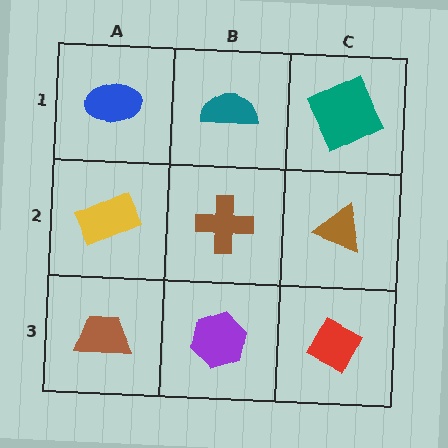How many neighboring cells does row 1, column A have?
2.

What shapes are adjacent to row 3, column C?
A brown triangle (row 2, column C), a purple hexagon (row 3, column B).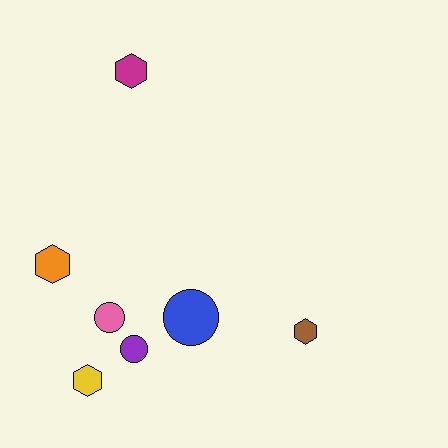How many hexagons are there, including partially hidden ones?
There are 4 hexagons.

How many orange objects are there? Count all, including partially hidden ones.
There is 1 orange object.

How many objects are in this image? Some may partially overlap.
There are 7 objects.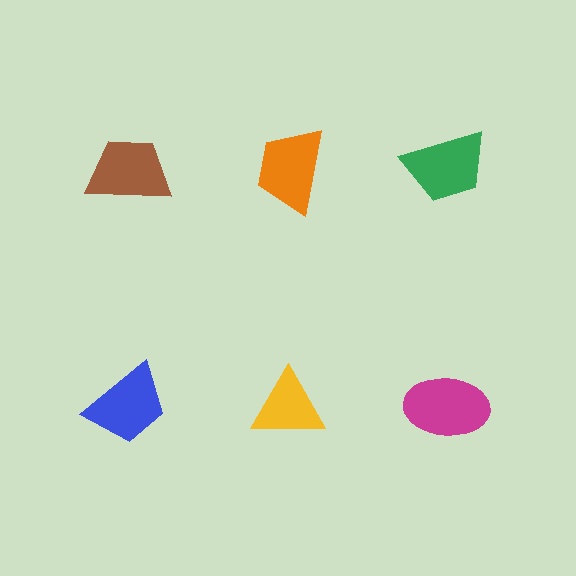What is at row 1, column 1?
A brown trapezoid.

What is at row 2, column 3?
A magenta ellipse.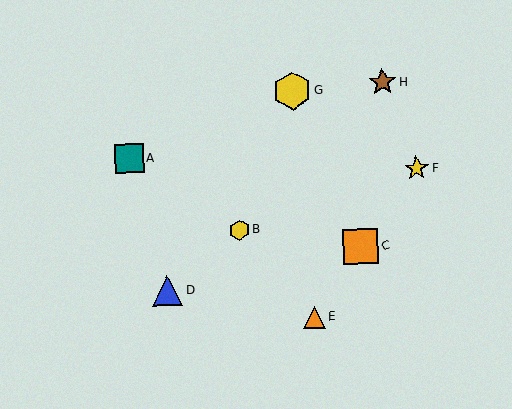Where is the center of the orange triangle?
The center of the orange triangle is at (314, 317).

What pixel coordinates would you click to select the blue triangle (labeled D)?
Click at (168, 291) to select the blue triangle D.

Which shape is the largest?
The yellow hexagon (labeled G) is the largest.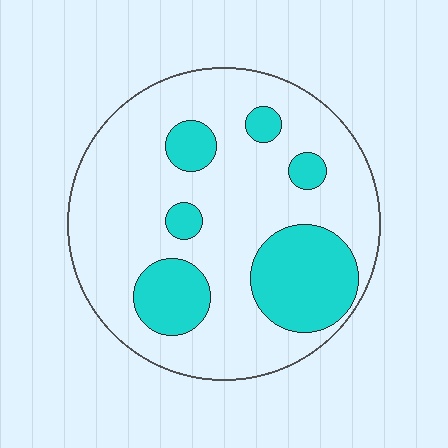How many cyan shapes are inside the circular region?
6.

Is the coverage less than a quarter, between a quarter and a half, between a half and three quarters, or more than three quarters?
Between a quarter and a half.